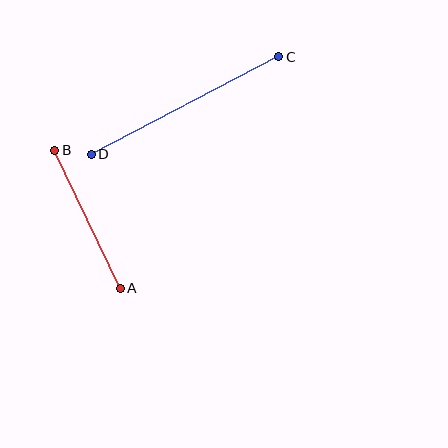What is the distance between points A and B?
The distance is approximately 153 pixels.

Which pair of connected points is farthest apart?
Points C and D are farthest apart.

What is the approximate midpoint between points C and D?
The midpoint is at approximately (185, 105) pixels.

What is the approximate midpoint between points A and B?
The midpoint is at approximately (87, 219) pixels.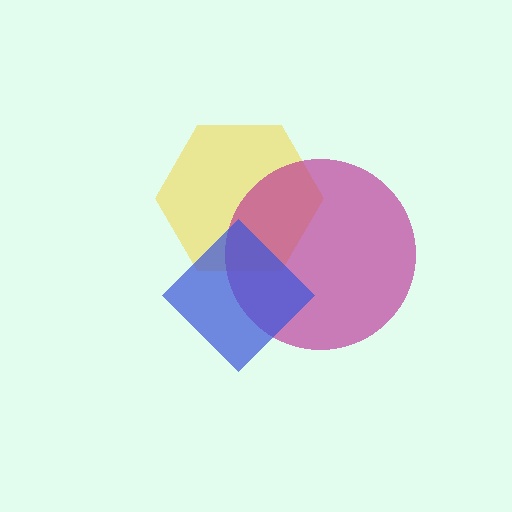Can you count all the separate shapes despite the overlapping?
Yes, there are 3 separate shapes.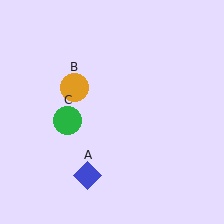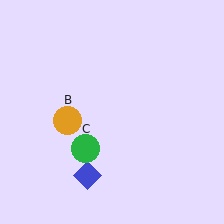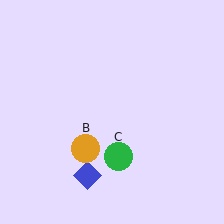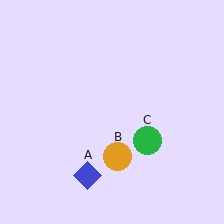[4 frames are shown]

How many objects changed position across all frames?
2 objects changed position: orange circle (object B), green circle (object C).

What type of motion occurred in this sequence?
The orange circle (object B), green circle (object C) rotated counterclockwise around the center of the scene.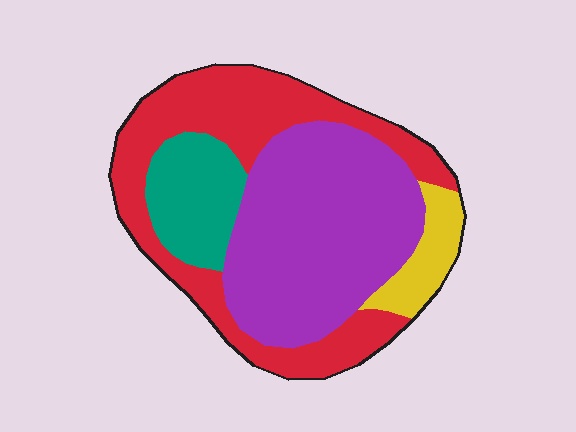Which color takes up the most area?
Purple, at roughly 40%.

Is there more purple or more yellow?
Purple.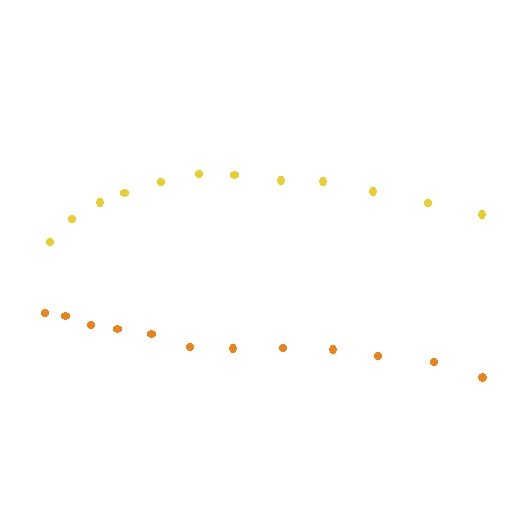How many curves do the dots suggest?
There are 2 distinct paths.